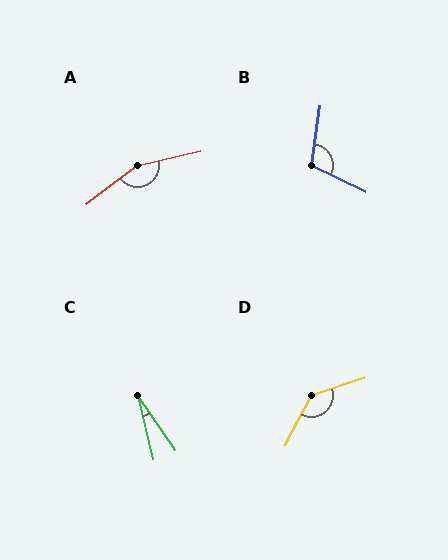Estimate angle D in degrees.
Approximately 136 degrees.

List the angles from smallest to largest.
C (22°), B (108°), D (136°), A (156°).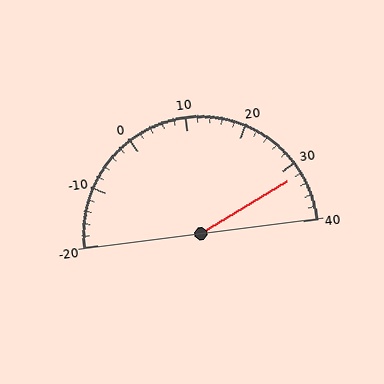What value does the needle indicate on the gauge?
The needle indicates approximately 32.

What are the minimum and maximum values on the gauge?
The gauge ranges from -20 to 40.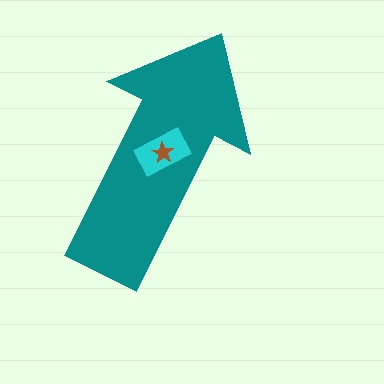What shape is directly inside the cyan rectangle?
The brown star.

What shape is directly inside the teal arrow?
The cyan rectangle.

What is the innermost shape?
The brown star.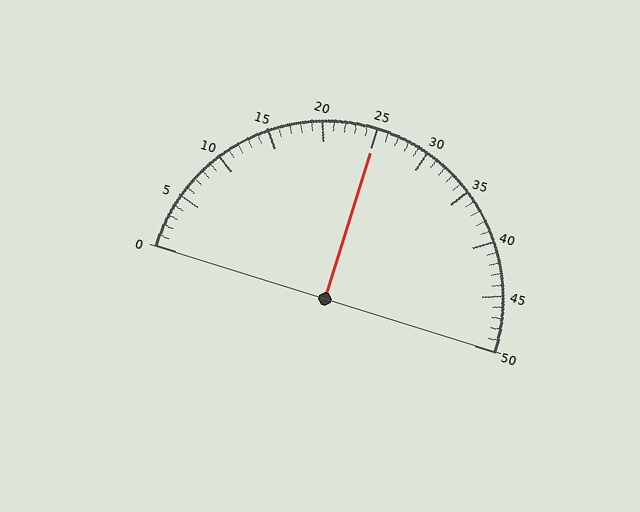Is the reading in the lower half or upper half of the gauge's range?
The reading is in the upper half of the range (0 to 50).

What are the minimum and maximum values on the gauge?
The gauge ranges from 0 to 50.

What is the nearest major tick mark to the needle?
The nearest major tick mark is 25.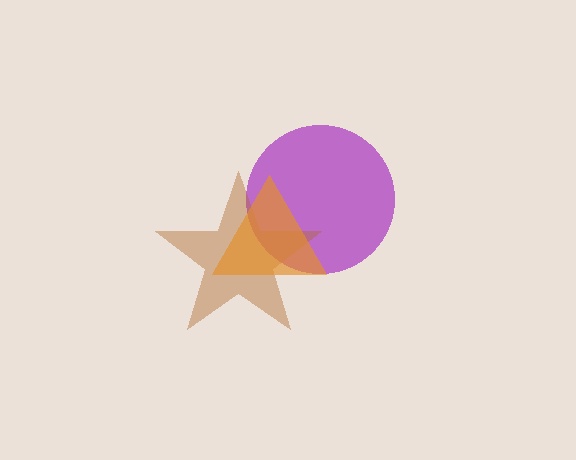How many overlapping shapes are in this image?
There are 3 overlapping shapes in the image.